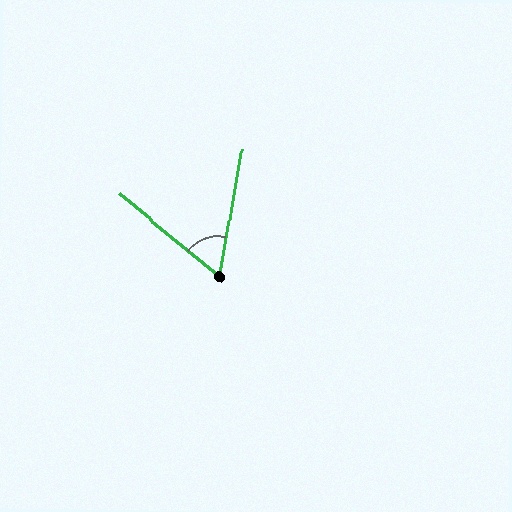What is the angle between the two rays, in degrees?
Approximately 60 degrees.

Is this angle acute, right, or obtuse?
It is acute.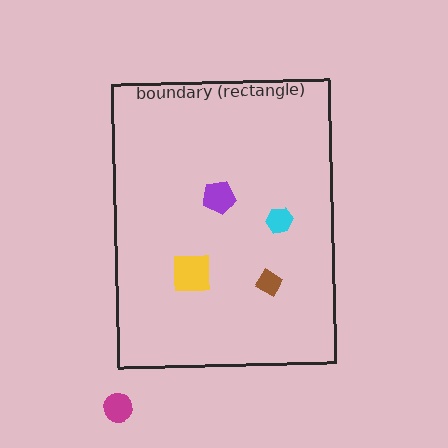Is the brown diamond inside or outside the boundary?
Inside.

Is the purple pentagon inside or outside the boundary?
Inside.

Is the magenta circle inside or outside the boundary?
Outside.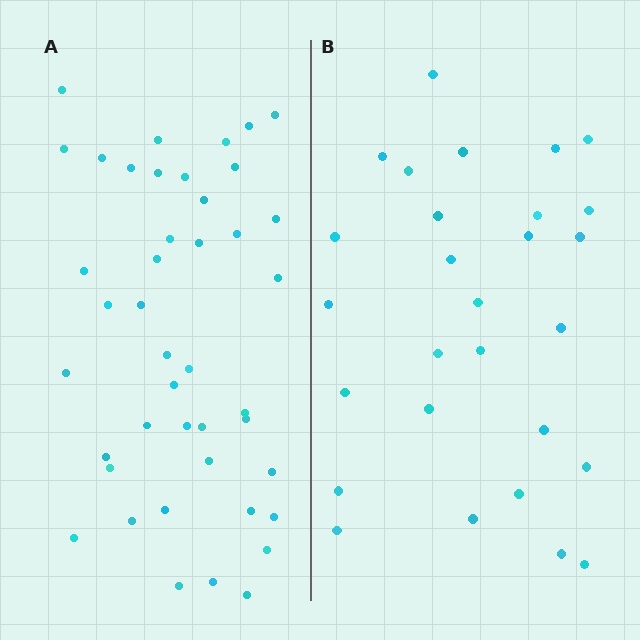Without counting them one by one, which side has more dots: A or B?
Region A (the left region) has more dots.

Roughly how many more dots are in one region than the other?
Region A has approximately 15 more dots than region B.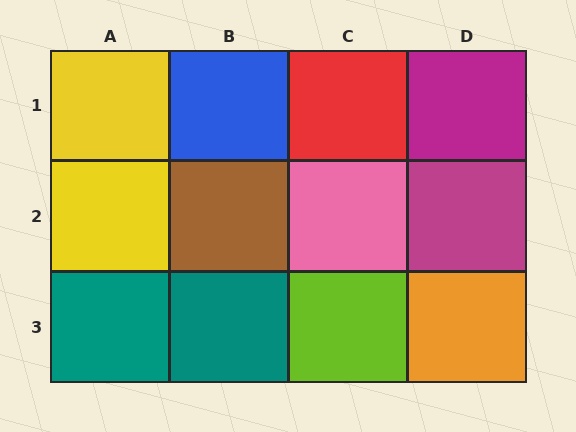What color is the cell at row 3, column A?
Teal.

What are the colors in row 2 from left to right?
Yellow, brown, pink, magenta.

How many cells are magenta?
2 cells are magenta.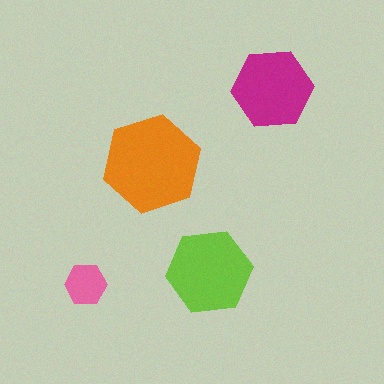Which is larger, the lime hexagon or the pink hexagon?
The lime one.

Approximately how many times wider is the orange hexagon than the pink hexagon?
About 2.5 times wider.